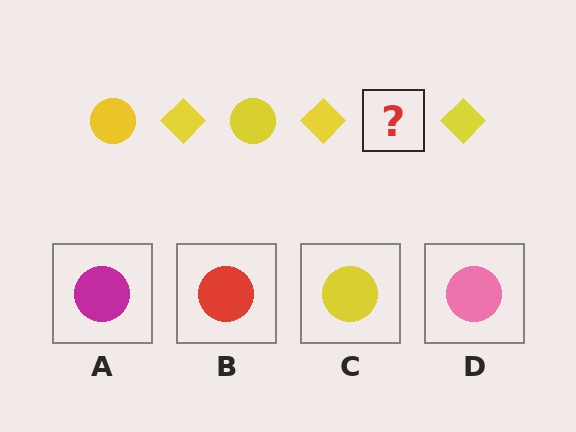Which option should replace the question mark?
Option C.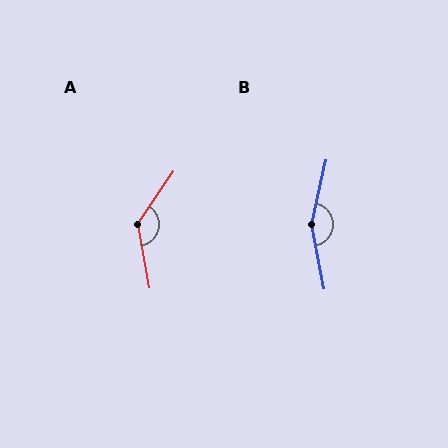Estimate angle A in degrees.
Approximately 136 degrees.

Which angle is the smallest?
A, at approximately 136 degrees.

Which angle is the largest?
B, at approximately 157 degrees.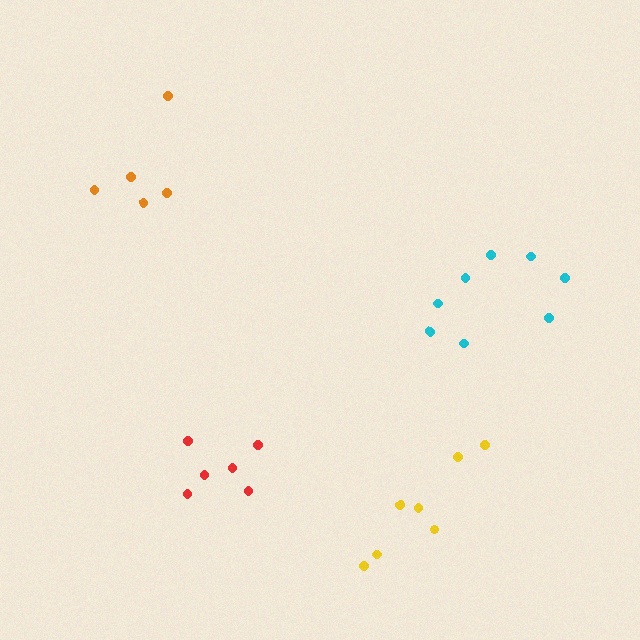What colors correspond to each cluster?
The clusters are colored: orange, cyan, red, yellow.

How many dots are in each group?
Group 1: 5 dots, Group 2: 8 dots, Group 3: 6 dots, Group 4: 7 dots (26 total).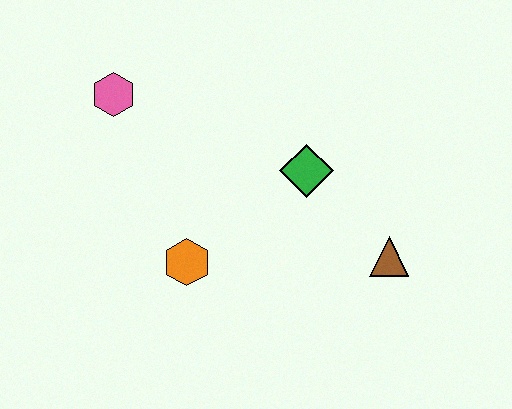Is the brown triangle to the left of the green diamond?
No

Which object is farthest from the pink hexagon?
The brown triangle is farthest from the pink hexagon.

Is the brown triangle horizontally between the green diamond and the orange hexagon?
No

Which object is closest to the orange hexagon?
The green diamond is closest to the orange hexagon.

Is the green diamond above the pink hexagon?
No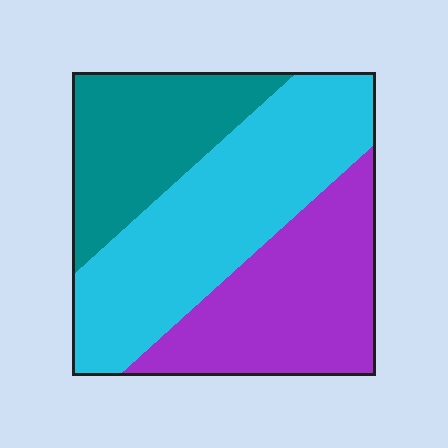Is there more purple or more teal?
Purple.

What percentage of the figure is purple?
Purple covers 32% of the figure.